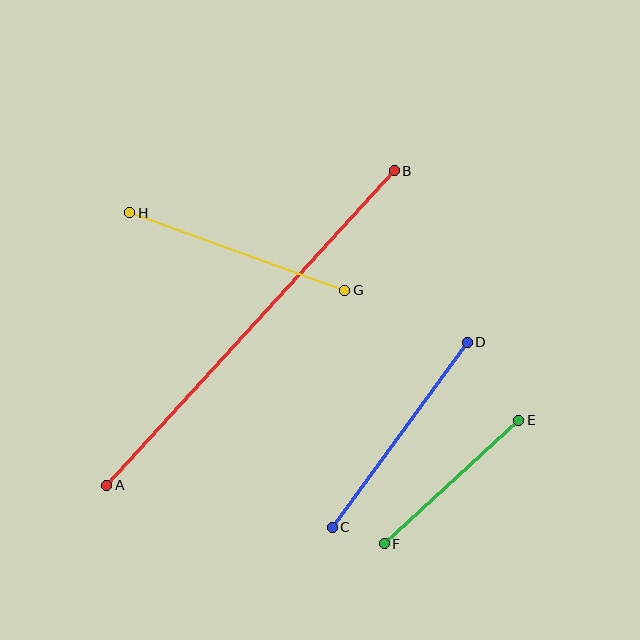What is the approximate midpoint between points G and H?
The midpoint is at approximately (237, 252) pixels.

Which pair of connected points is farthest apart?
Points A and B are farthest apart.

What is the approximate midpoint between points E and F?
The midpoint is at approximately (452, 482) pixels.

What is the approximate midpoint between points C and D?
The midpoint is at approximately (400, 435) pixels.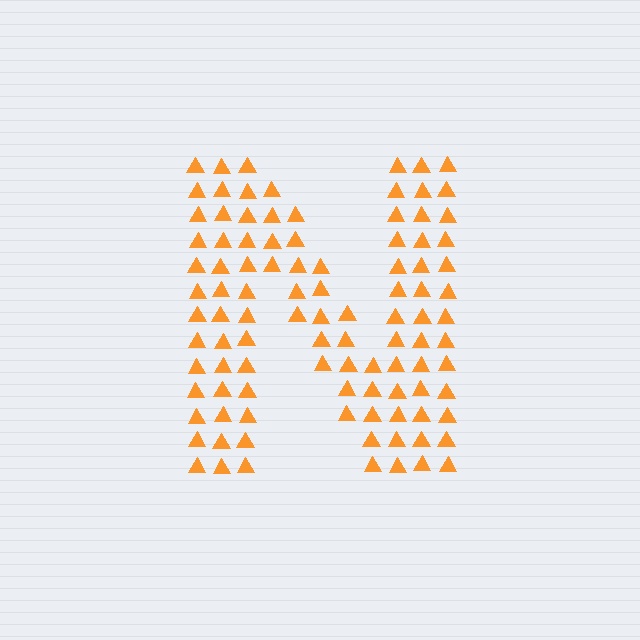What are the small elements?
The small elements are triangles.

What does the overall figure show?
The overall figure shows the letter N.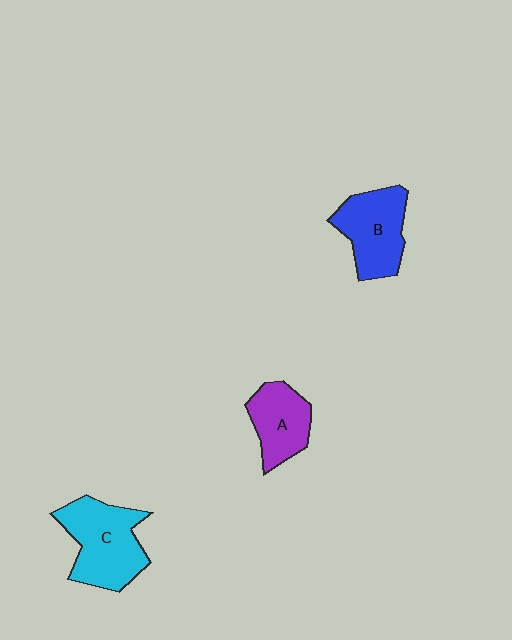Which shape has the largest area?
Shape C (cyan).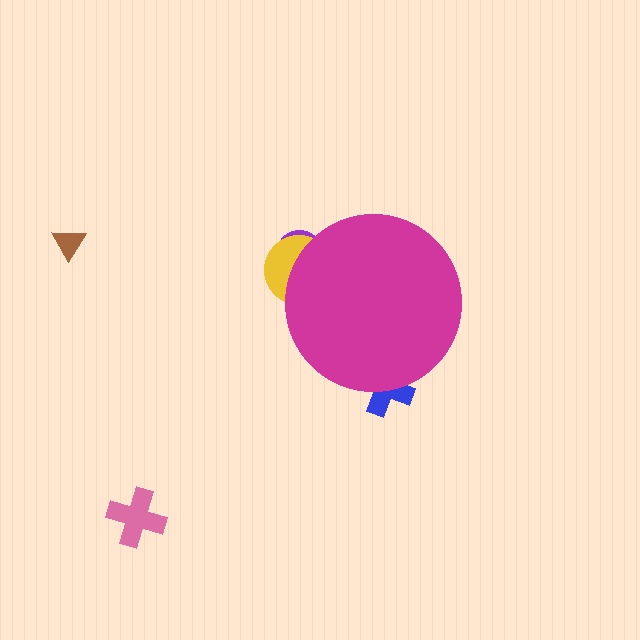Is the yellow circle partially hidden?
Yes, the yellow circle is partially hidden behind the magenta circle.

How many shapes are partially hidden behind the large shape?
4 shapes are partially hidden.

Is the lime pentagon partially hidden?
Yes, the lime pentagon is partially hidden behind the magenta circle.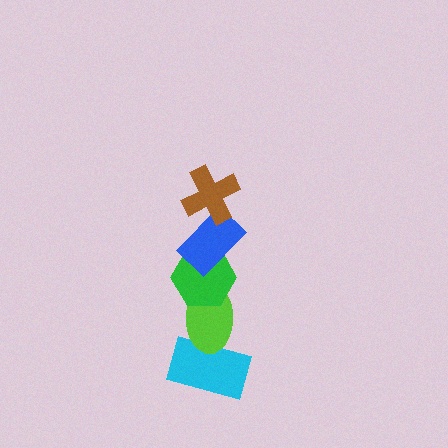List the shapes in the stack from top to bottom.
From top to bottom: the brown cross, the blue rectangle, the green hexagon, the lime ellipse, the cyan rectangle.